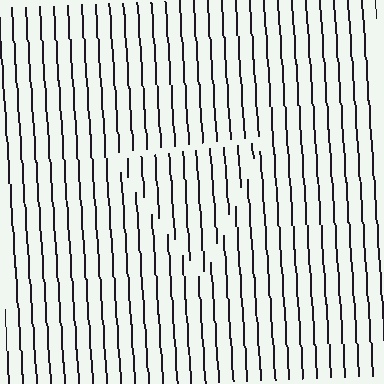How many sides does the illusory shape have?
3 sides — the line-ends trace a triangle.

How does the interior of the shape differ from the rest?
The interior of the shape contains the same grating, shifted by half a period — the contour is defined by the phase discontinuity where line-ends from the inner and outer gratings abut.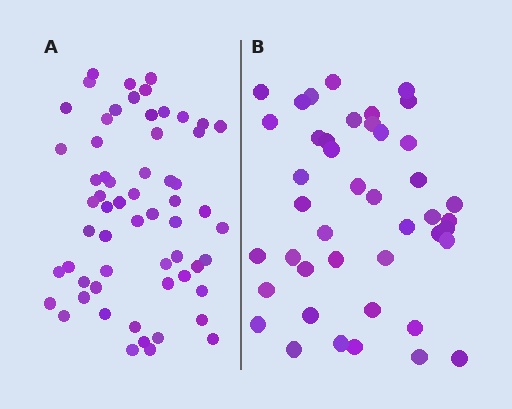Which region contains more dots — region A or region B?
Region A (the left region) has more dots.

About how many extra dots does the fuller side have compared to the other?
Region A has approximately 15 more dots than region B.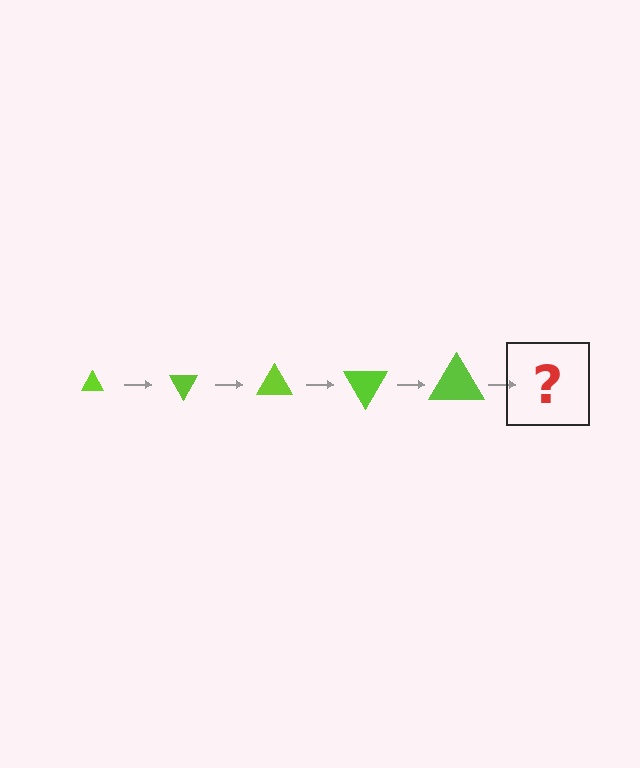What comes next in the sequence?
The next element should be a triangle, larger than the previous one and rotated 300 degrees from the start.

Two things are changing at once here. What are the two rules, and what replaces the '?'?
The two rules are that the triangle grows larger each step and it rotates 60 degrees each step. The '?' should be a triangle, larger than the previous one and rotated 300 degrees from the start.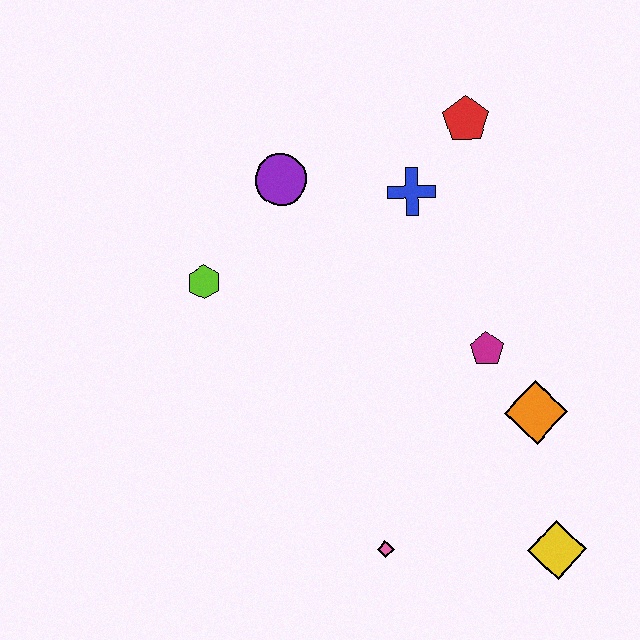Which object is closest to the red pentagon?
The blue cross is closest to the red pentagon.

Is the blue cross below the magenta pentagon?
No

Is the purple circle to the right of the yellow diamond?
No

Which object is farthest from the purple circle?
The yellow diamond is farthest from the purple circle.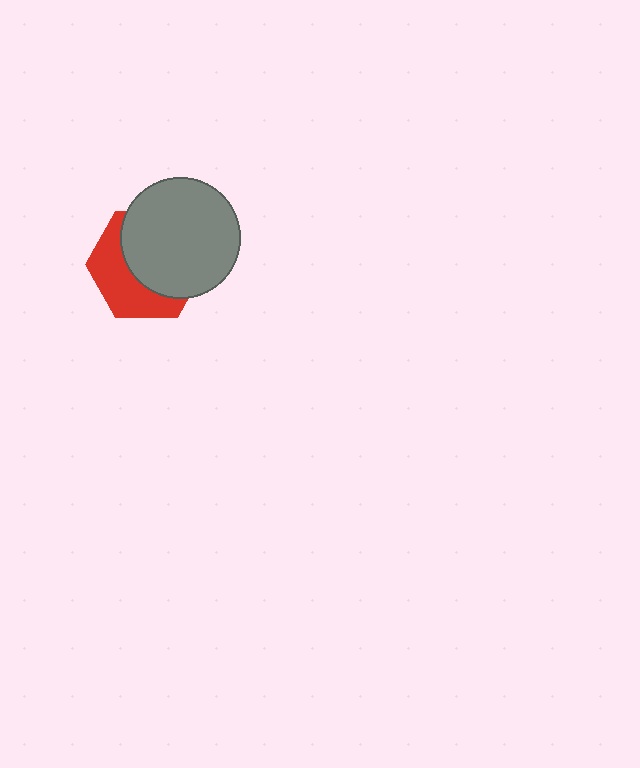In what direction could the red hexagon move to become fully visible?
The red hexagon could move toward the lower-left. That would shift it out from behind the gray circle entirely.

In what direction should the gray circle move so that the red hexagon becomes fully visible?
The gray circle should move toward the upper-right. That is the shortest direction to clear the overlap and leave the red hexagon fully visible.